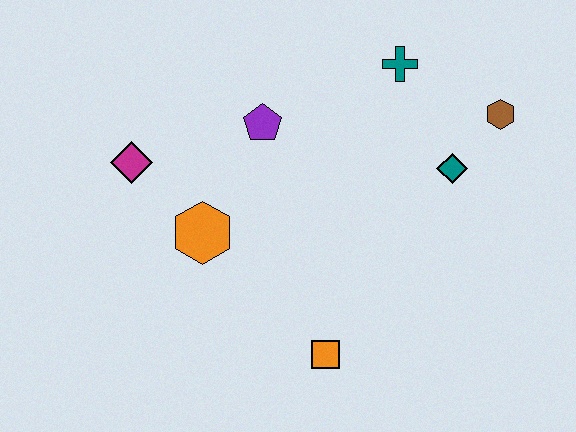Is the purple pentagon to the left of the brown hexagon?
Yes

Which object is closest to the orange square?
The orange hexagon is closest to the orange square.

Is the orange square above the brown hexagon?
No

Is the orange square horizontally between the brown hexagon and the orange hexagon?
Yes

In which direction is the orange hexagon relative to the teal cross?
The orange hexagon is to the left of the teal cross.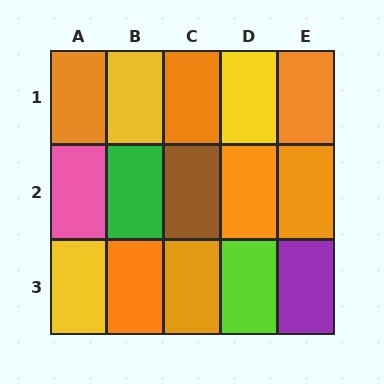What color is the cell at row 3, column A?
Yellow.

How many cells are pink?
1 cell is pink.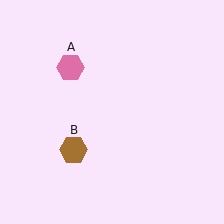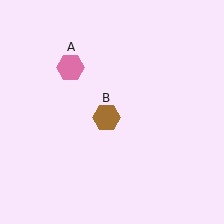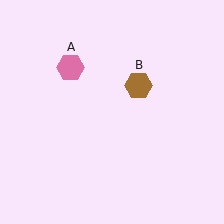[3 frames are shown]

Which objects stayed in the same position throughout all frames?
Pink hexagon (object A) remained stationary.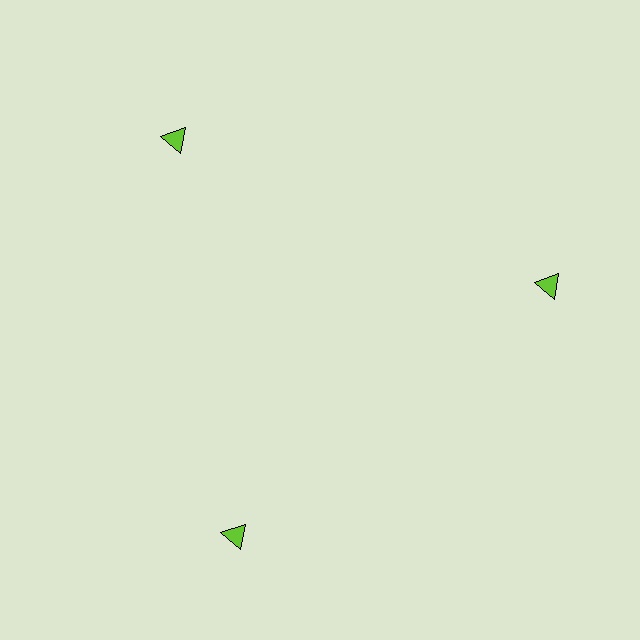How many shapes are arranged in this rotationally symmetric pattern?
There are 3 shapes, arranged in 3 groups of 1.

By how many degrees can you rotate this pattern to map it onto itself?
The pattern maps onto itself every 120 degrees of rotation.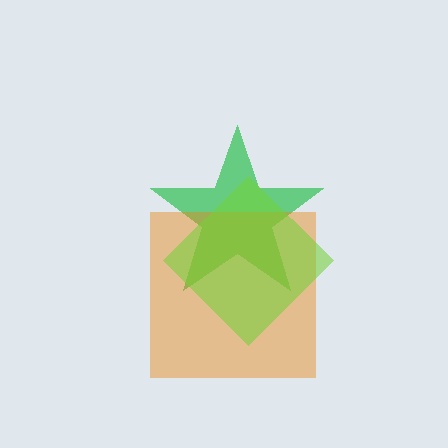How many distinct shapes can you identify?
There are 3 distinct shapes: a green star, an orange square, a lime diamond.